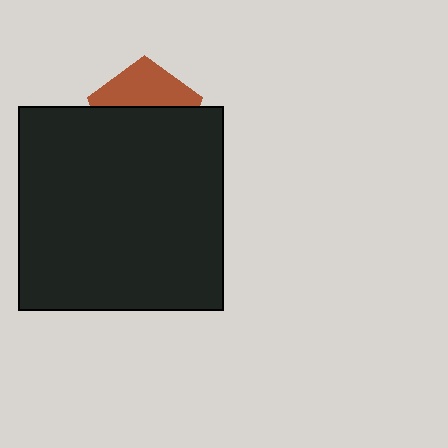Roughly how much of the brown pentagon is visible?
A small part of it is visible (roughly 38%).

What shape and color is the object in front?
The object in front is a black square.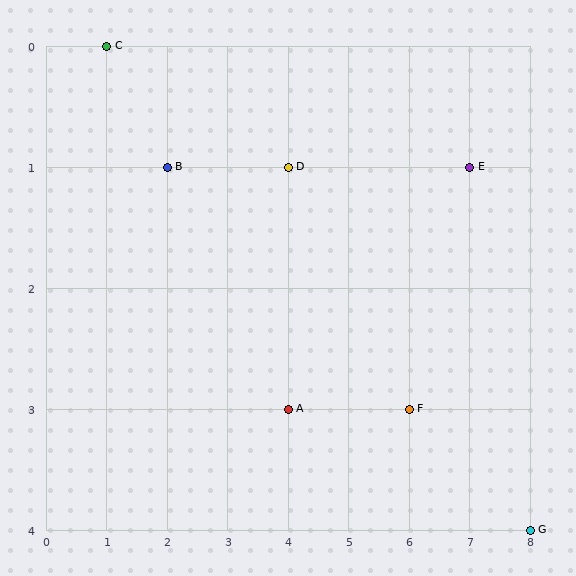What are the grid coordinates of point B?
Point B is at grid coordinates (2, 1).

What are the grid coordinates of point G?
Point G is at grid coordinates (8, 4).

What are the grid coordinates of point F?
Point F is at grid coordinates (6, 3).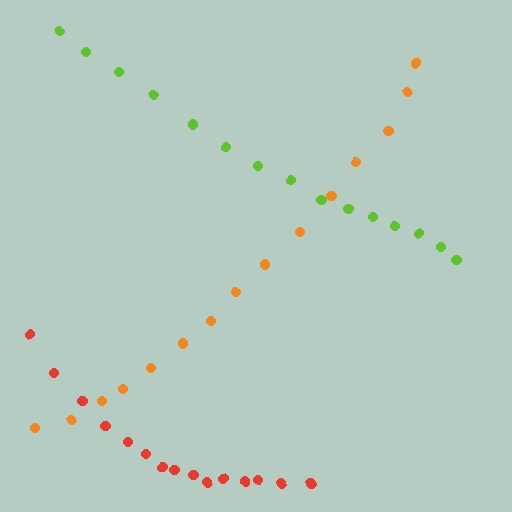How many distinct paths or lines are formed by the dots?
There are 3 distinct paths.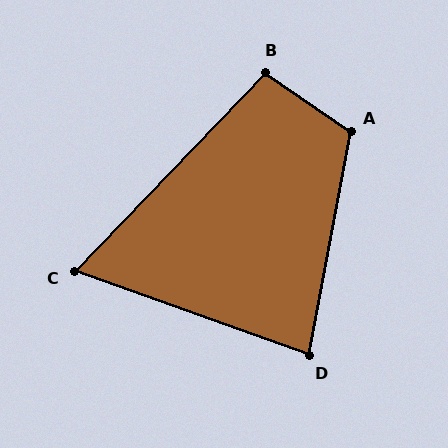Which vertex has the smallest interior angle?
C, at approximately 66 degrees.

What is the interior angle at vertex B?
Approximately 99 degrees (obtuse).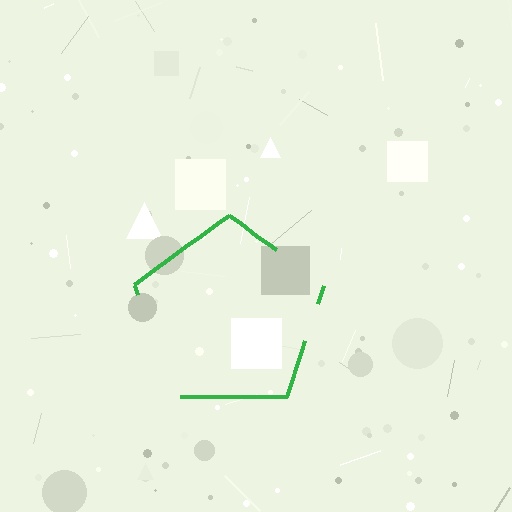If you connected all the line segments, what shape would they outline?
They would outline a pentagon.